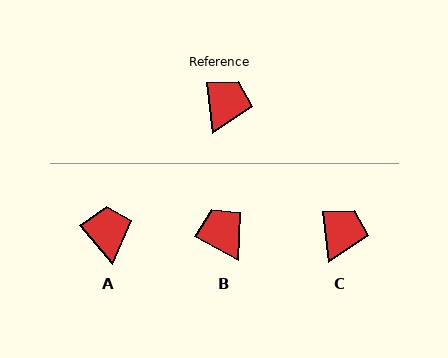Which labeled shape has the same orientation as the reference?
C.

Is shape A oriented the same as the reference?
No, it is off by about 33 degrees.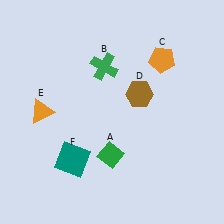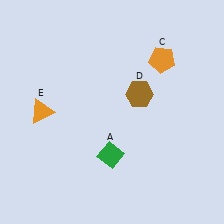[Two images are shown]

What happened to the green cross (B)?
The green cross (B) was removed in Image 2. It was in the top-left area of Image 1.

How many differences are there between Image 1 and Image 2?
There are 2 differences between the two images.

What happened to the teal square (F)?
The teal square (F) was removed in Image 2. It was in the bottom-left area of Image 1.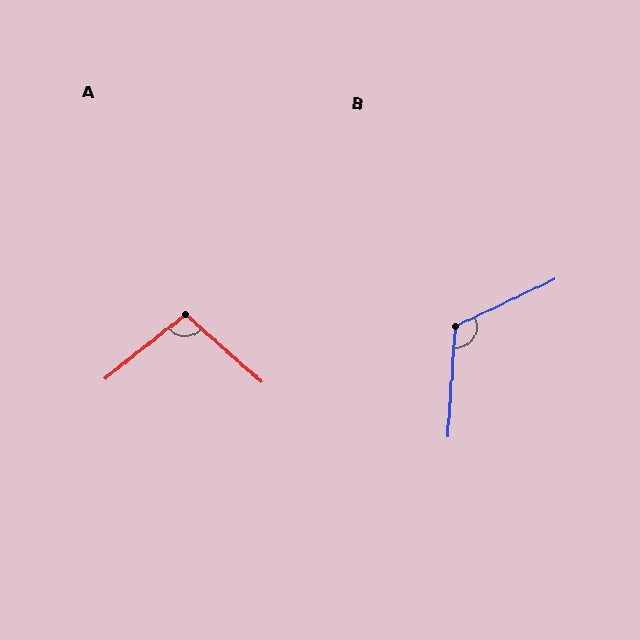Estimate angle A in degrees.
Approximately 100 degrees.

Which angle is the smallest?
A, at approximately 100 degrees.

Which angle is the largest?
B, at approximately 119 degrees.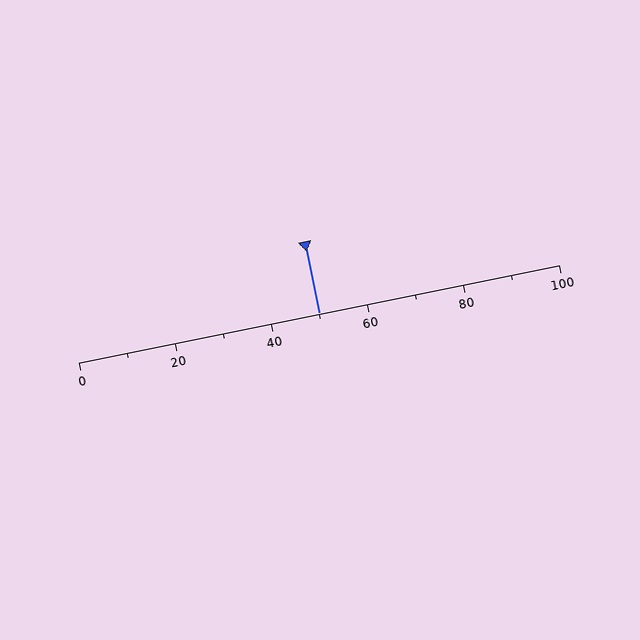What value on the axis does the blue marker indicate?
The marker indicates approximately 50.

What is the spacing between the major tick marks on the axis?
The major ticks are spaced 20 apart.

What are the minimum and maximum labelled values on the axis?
The axis runs from 0 to 100.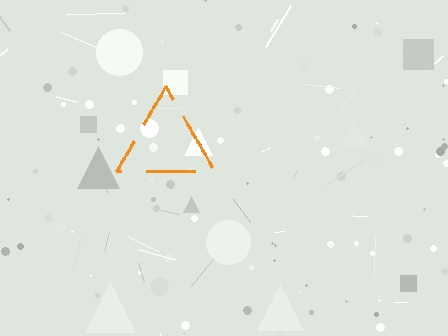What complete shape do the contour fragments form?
The contour fragments form a triangle.